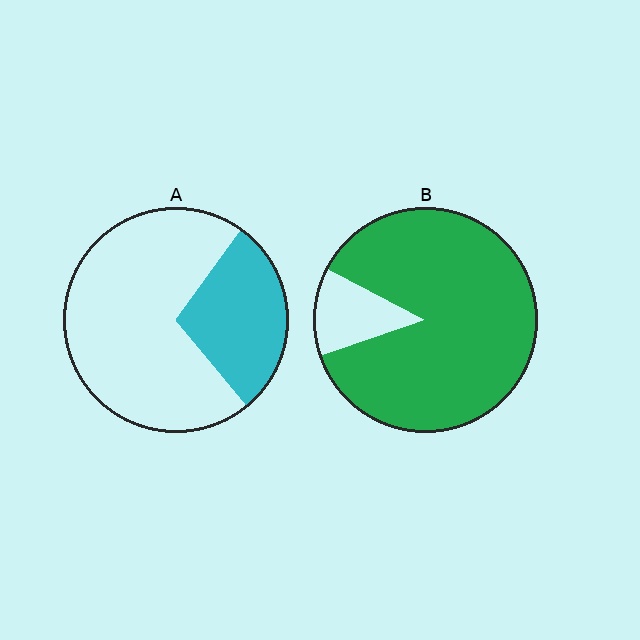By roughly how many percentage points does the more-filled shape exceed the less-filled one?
By roughly 60 percentage points (B over A).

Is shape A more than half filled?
No.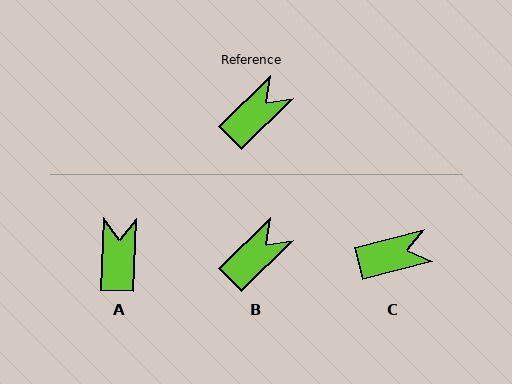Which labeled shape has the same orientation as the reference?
B.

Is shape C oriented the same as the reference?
No, it is off by about 29 degrees.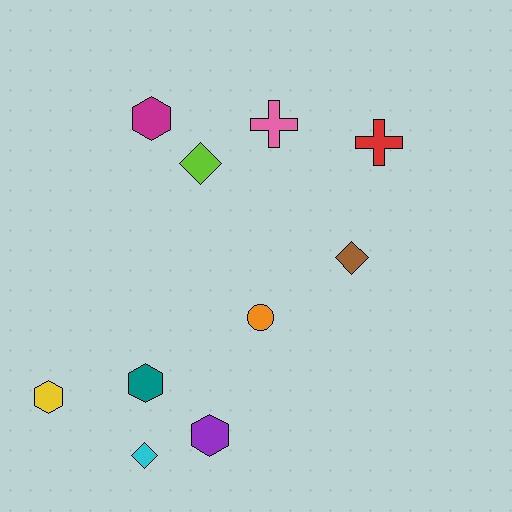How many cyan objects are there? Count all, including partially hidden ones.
There is 1 cyan object.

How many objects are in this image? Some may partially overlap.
There are 10 objects.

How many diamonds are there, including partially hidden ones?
There are 3 diamonds.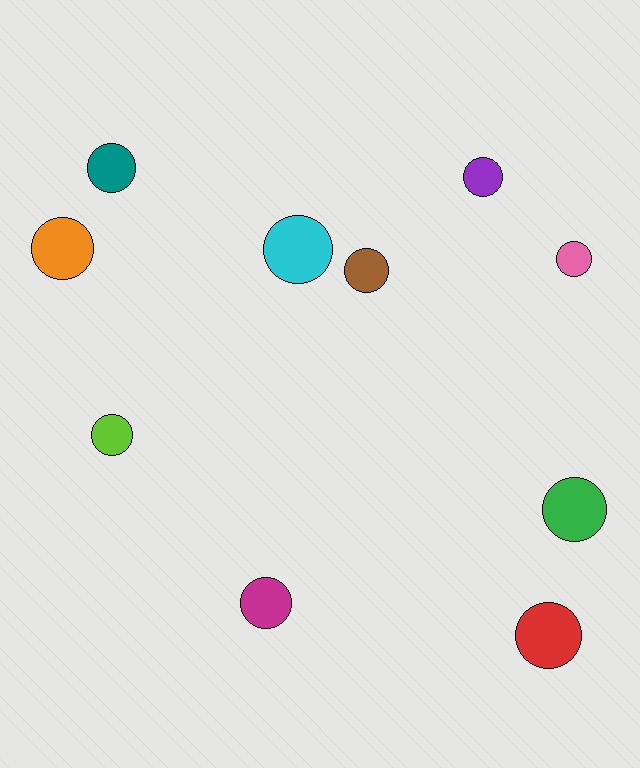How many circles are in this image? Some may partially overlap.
There are 10 circles.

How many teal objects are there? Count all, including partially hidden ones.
There is 1 teal object.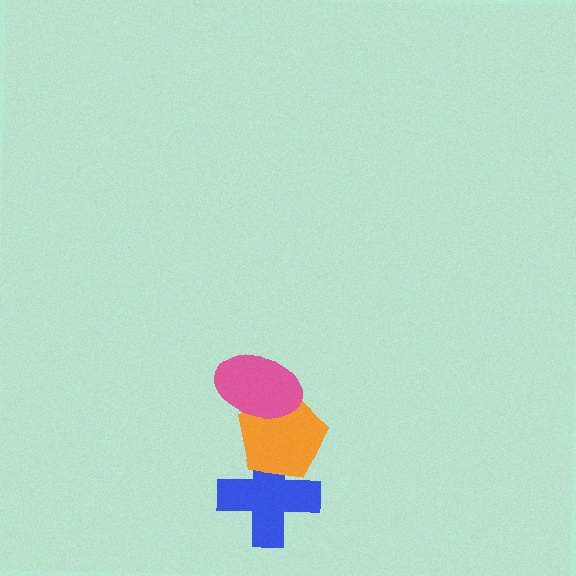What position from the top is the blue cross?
The blue cross is 3rd from the top.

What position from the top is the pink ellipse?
The pink ellipse is 1st from the top.